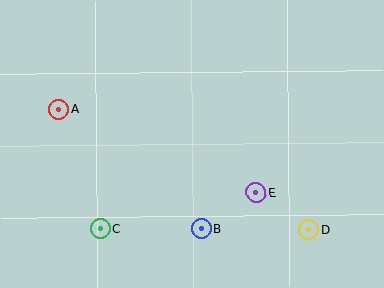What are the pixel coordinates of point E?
Point E is at (256, 193).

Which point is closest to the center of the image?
Point E at (256, 193) is closest to the center.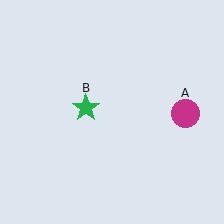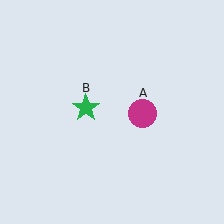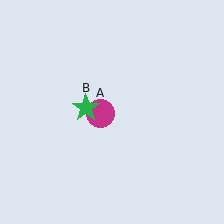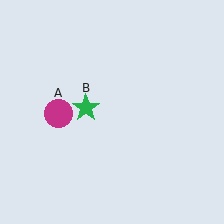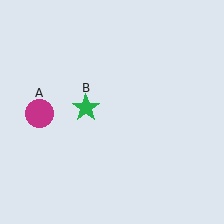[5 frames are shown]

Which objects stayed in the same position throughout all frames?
Green star (object B) remained stationary.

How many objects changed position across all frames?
1 object changed position: magenta circle (object A).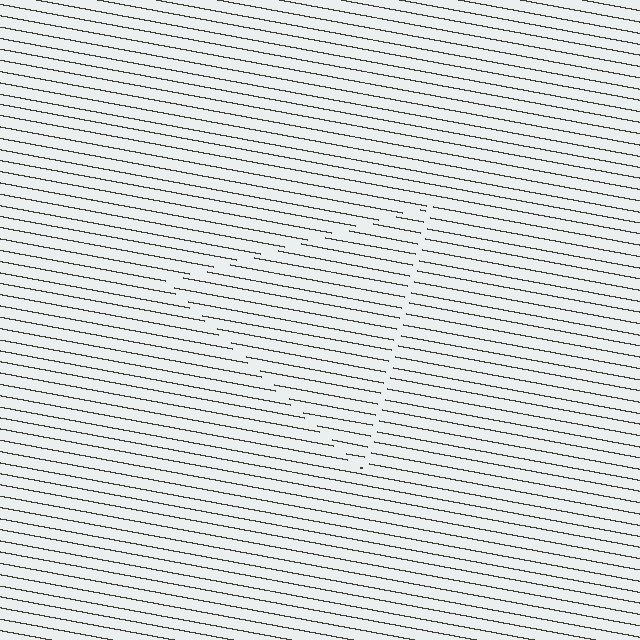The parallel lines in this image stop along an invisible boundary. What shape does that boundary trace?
An illusory triangle. The interior of the shape contains the same grating, shifted by half a period — the contour is defined by the phase discontinuity where line-ends from the inner and outer gratings abut.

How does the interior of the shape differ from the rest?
The interior of the shape contains the same grating, shifted by half a period — the contour is defined by the phase discontinuity where line-ends from the inner and outer gratings abut.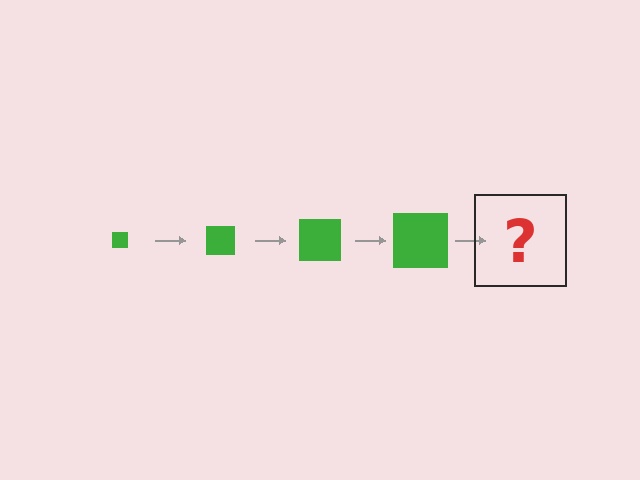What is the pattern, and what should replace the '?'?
The pattern is that the square gets progressively larger each step. The '?' should be a green square, larger than the previous one.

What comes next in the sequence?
The next element should be a green square, larger than the previous one.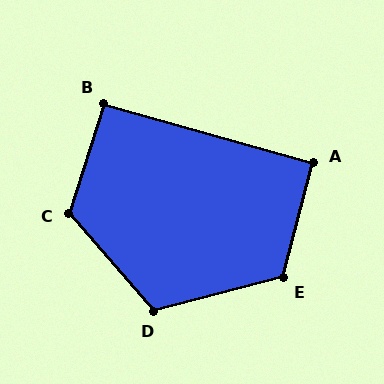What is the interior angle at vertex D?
Approximately 117 degrees (obtuse).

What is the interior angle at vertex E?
Approximately 119 degrees (obtuse).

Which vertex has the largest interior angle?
C, at approximately 122 degrees.